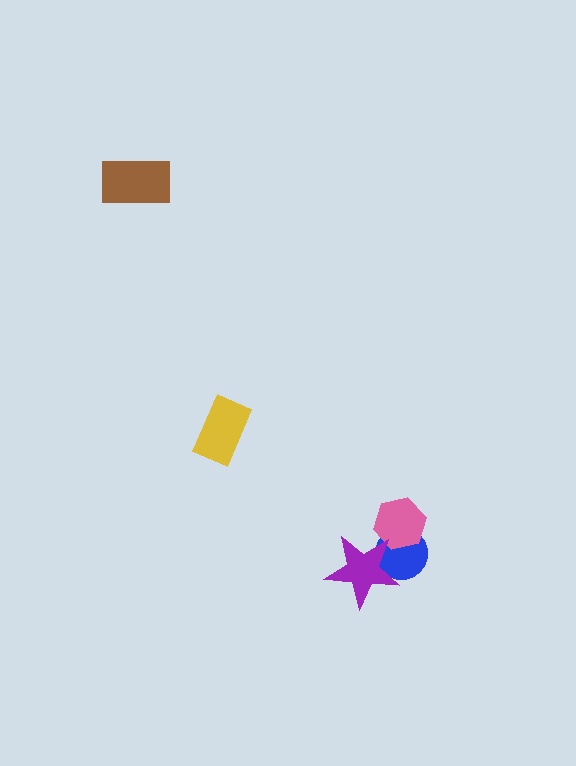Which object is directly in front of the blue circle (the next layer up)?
The pink hexagon is directly in front of the blue circle.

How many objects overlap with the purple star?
2 objects overlap with the purple star.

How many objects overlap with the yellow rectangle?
0 objects overlap with the yellow rectangle.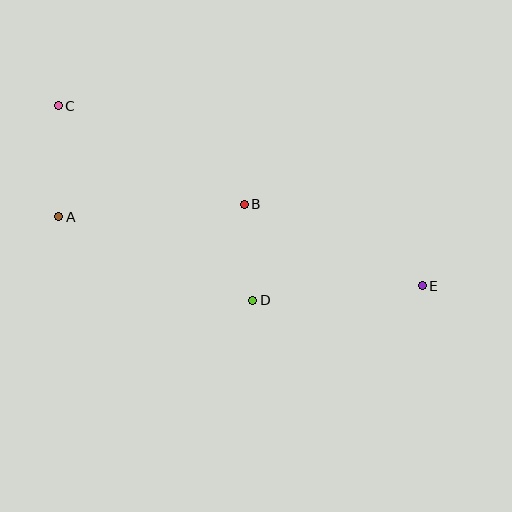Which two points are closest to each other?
Points B and D are closest to each other.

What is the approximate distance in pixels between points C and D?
The distance between C and D is approximately 275 pixels.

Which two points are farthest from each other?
Points C and E are farthest from each other.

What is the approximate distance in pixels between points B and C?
The distance between B and C is approximately 211 pixels.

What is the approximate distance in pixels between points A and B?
The distance between A and B is approximately 186 pixels.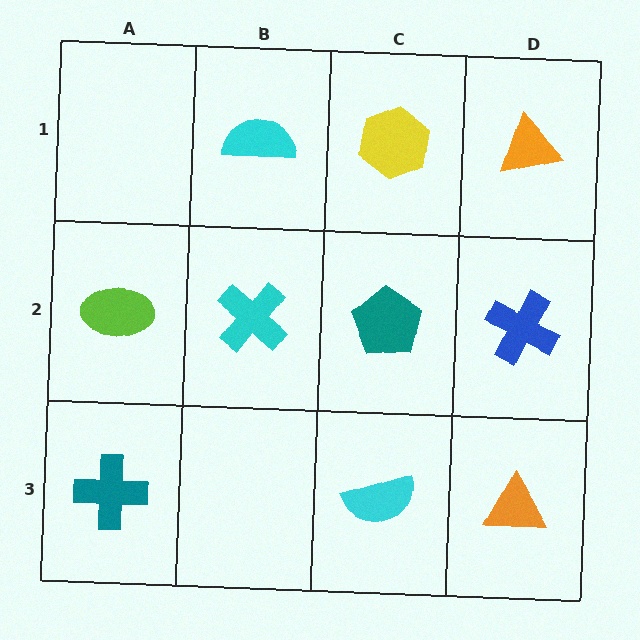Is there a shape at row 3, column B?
No, that cell is empty.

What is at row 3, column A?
A teal cross.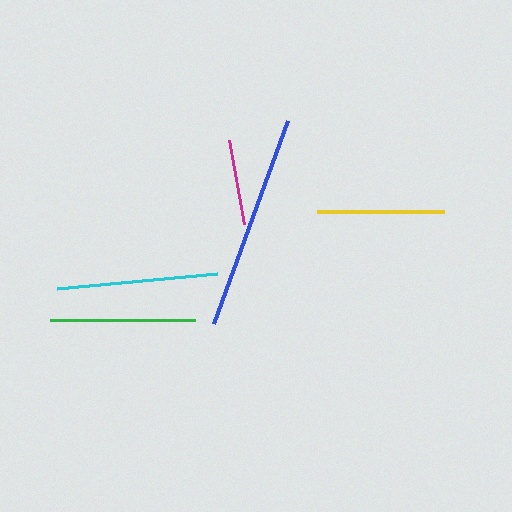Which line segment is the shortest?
The magenta line is the shortest at approximately 85 pixels.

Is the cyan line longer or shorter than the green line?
The cyan line is longer than the green line.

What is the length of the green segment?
The green segment is approximately 145 pixels long.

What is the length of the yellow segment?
The yellow segment is approximately 128 pixels long.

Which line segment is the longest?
The blue line is the longest at approximately 215 pixels.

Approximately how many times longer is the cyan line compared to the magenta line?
The cyan line is approximately 1.9 times the length of the magenta line.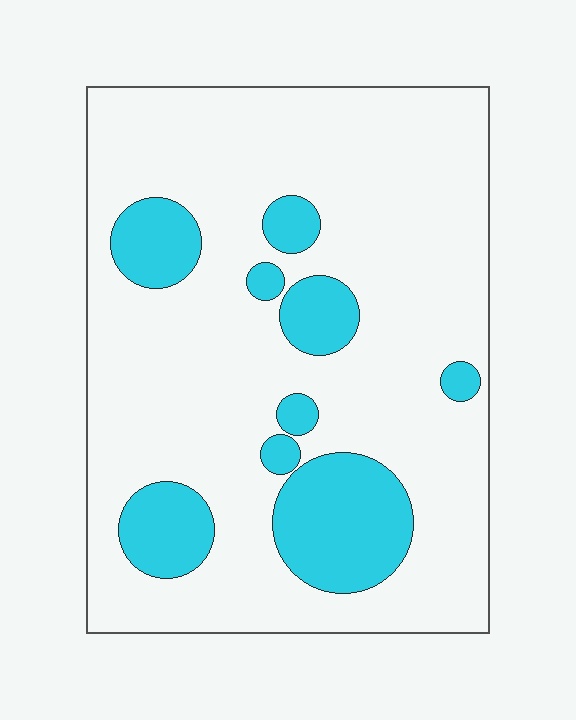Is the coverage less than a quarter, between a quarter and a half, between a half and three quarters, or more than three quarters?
Less than a quarter.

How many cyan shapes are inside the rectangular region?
9.